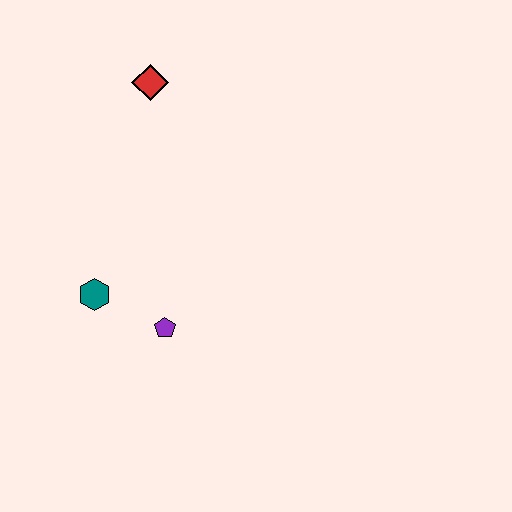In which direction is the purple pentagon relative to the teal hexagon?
The purple pentagon is to the right of the teal hexagon.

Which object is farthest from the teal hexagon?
The red diamond is farthest from the teal hexagon.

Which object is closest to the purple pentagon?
The teal hexagon is closest to the purple pentagon.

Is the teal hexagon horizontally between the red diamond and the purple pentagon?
No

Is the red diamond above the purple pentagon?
Yes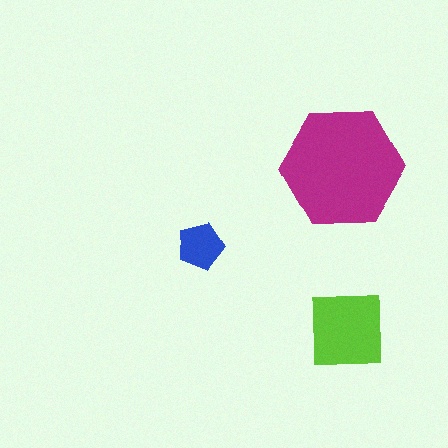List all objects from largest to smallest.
The magenta hexagon, the lime square, the blue pentagon.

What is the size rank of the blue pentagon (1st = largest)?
3rd.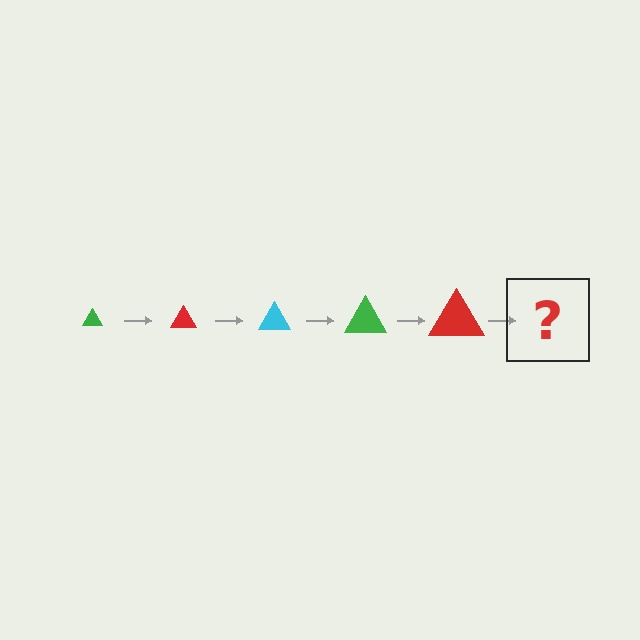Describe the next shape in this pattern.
It should be a cyan triangle, larger than the previous one.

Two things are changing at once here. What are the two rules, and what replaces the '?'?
The two rules are that the triangle grows larger each step and the color cycles through green, red, and cyan. The '?' should be a cyan triangle, larger than the previous one.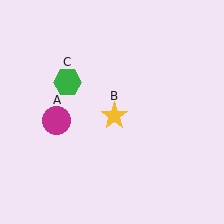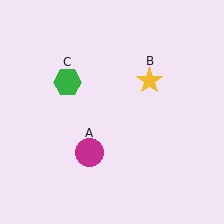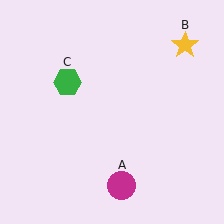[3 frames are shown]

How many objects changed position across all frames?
2 objects changed position: magenta circle (object A), yellow star (object B).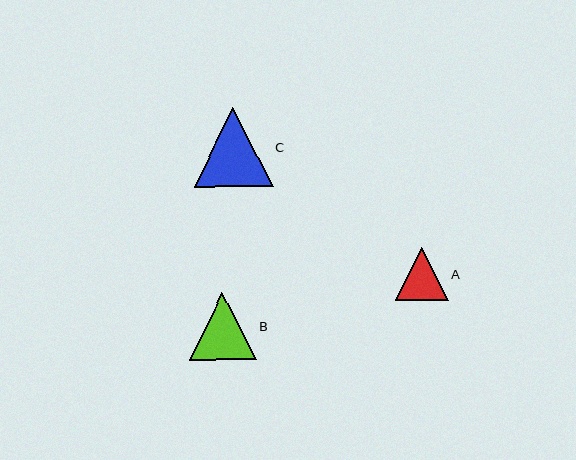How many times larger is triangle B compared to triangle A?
Triangle B is approximately 1.3 times the size of triangle A.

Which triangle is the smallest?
Triangle A is the smallest with a size of approximately 53 pixels.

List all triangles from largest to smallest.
From largest to smallest: C, B, A.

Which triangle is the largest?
Triangle C is the largest with a size of approximately 79 pixels.